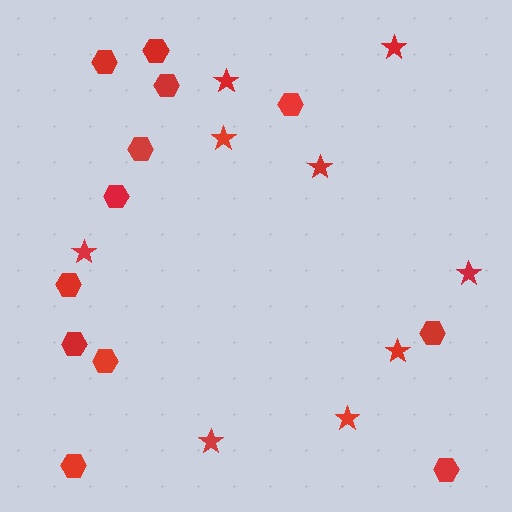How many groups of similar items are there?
There are 2 groups: one group of hexagons (12) and one group of stars (9).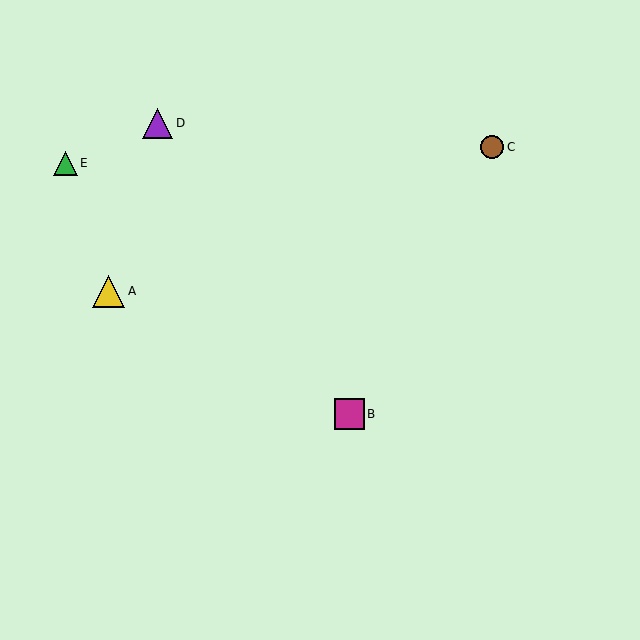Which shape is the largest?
The yellow triangle (labeled A) is the largest.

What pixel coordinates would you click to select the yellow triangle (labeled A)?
Click at (109, 291) to select the yellow triangle A.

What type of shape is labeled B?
Shape B is a magenta square.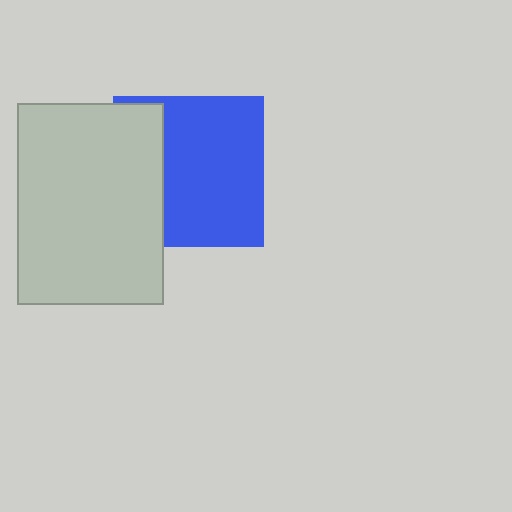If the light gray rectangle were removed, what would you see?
You would see the complete blue square.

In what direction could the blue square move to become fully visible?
The blue square could move right. That would shift it out from behind the light gray rectangle entirely.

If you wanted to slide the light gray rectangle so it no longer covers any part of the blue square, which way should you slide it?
Slide it left — that is the most direct way to separate the two shapes.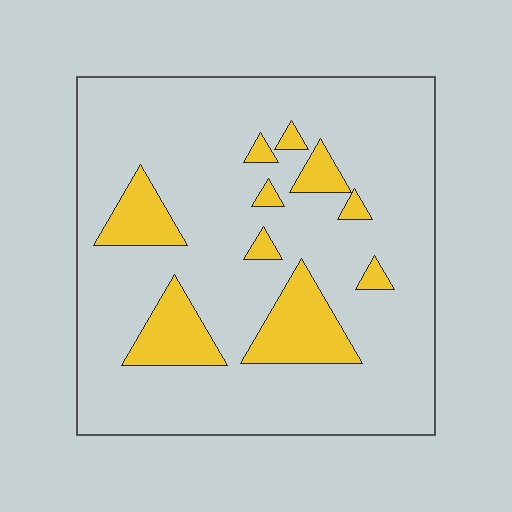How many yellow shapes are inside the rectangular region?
10.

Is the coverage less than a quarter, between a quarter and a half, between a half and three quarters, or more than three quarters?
Less than a quarter.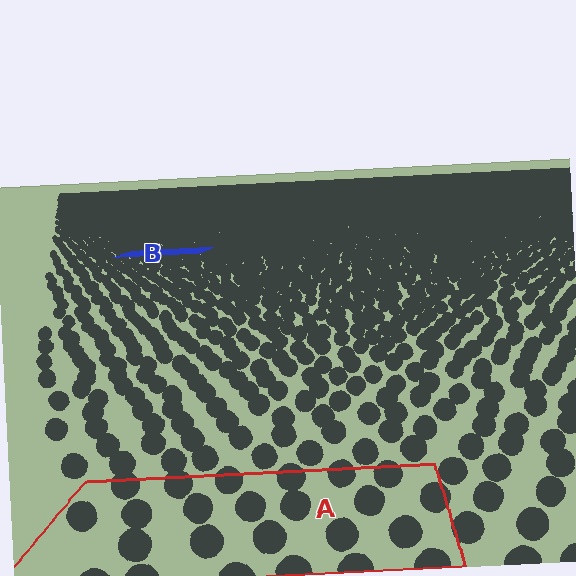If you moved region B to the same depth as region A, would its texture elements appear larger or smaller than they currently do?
They would appear larger. At a closer depth, the same texture elements are projected at a bigger on-screen size.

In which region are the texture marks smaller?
The texture marks are smaller in region B, because it is farther away.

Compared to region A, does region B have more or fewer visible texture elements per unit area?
Region B has more texture elements per unit area — they are packed more densely because it is farther away.